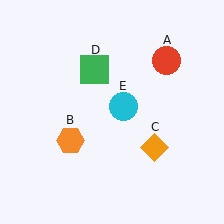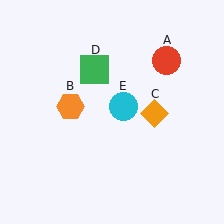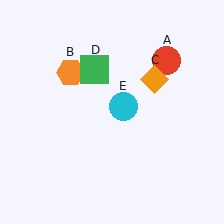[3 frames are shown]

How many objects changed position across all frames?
2 objects changed position: orange hexagon (object B), orange diamond (object C).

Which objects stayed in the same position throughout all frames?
Red circle (object A) and green square (object D) and cyan circle (object E) remained stationary.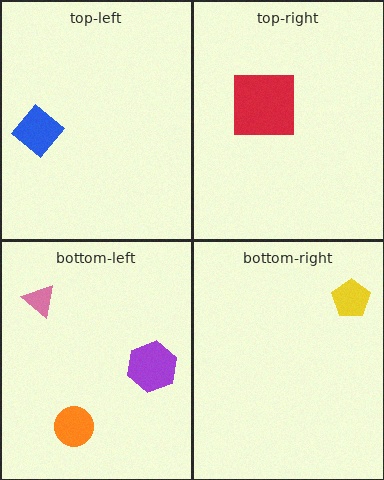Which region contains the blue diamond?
The top-left region.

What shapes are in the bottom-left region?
The pink triangle, the purple hexagon, the orange circle.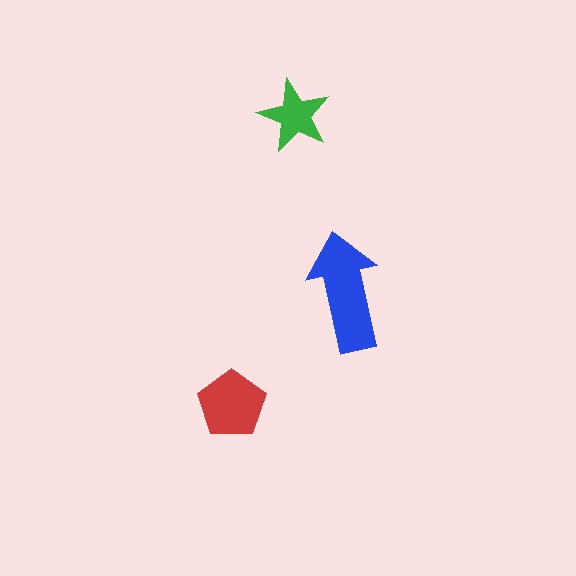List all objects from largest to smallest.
The blue arrow, the red pentagon, the green star.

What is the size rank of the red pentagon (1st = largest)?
2nd.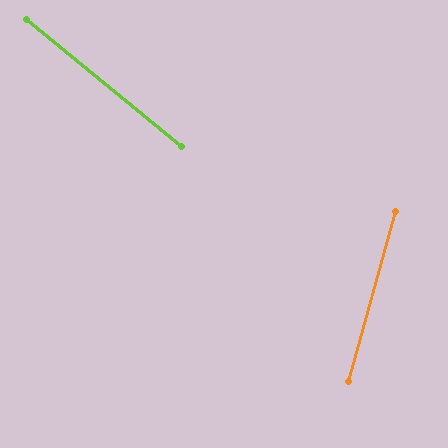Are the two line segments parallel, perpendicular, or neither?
Neither parallel nor perpendicular — they differ by about 66°.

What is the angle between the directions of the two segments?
Approximately 66 degrees.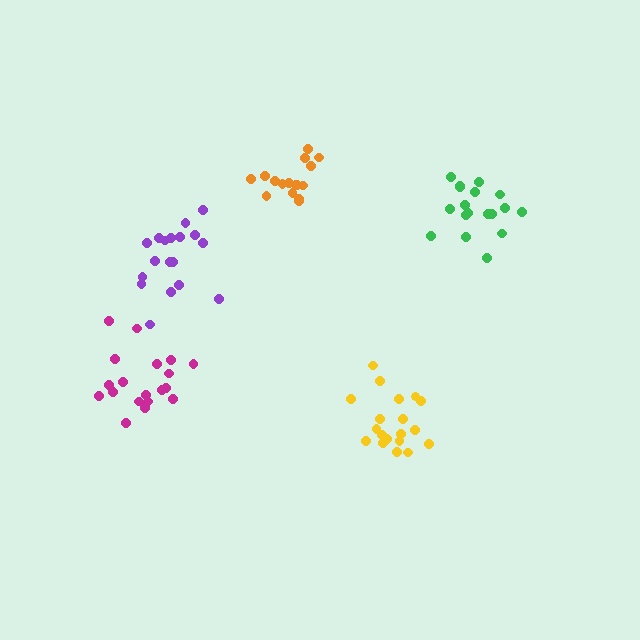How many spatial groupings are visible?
There are 5 spatial groupings.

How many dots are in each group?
Group 1: 19 dots, Group 2: 16 dots, Group 3: 18 dots, Group 4: 19 dots, Group 5: 18 dots (90 total).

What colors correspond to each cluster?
The clusters are colored: yellow, orange, green, magenta, purple.